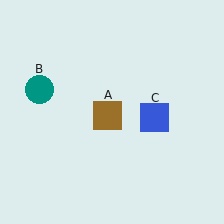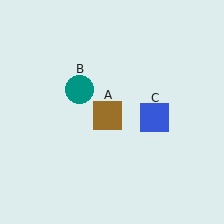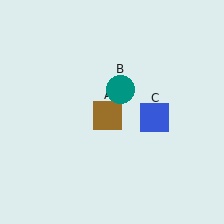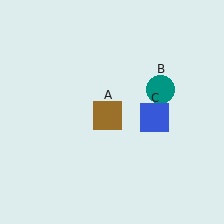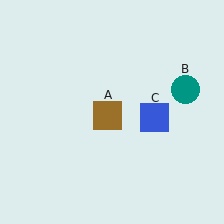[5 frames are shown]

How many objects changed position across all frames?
1 object changed position: teal circle (object B).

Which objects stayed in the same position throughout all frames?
Brown square (object A) and blue square (object C) remained stationary.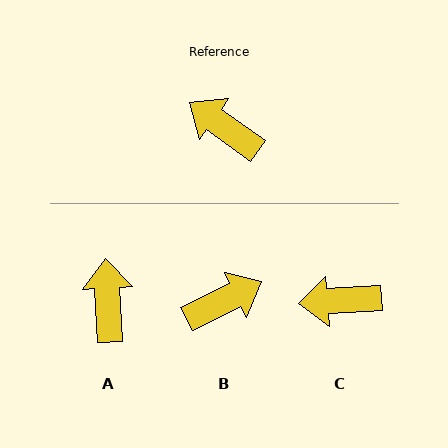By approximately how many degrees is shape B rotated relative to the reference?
Approximately 118 degrees clockwise.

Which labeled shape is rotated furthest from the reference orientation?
B, about 118 degrees away.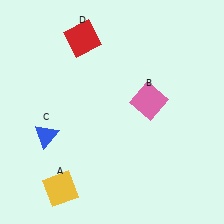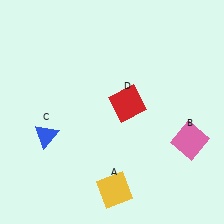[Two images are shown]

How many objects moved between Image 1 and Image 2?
3 objects moved between the two images.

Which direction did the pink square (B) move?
The pink square (B) moved right.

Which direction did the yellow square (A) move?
The yellow square (A) moved right.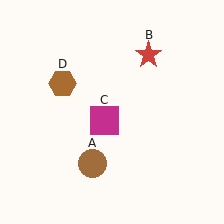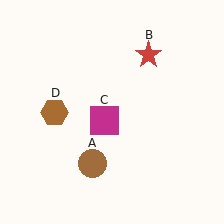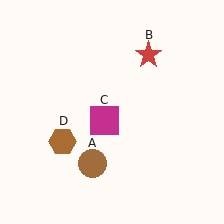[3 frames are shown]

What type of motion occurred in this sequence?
The brown hexagon (object D) rotated counterclockwise around the center of the scene.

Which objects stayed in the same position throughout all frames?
Brown circle (object A) and red star (object B) and magenta square (object C) remained stationary.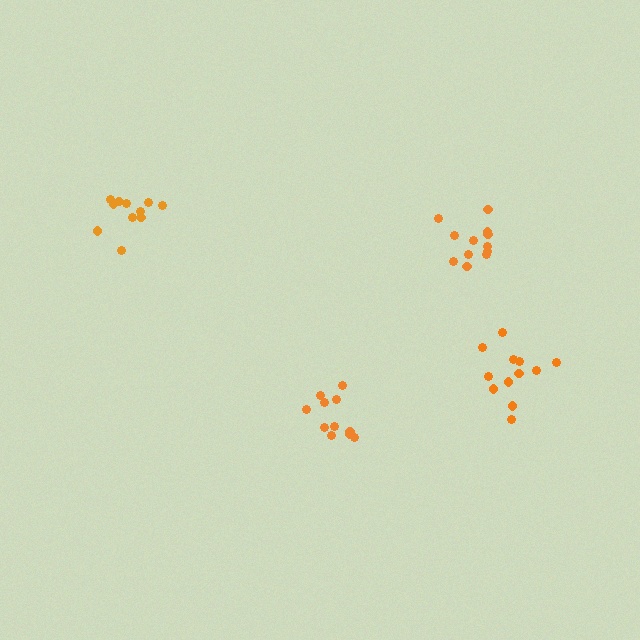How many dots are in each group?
Group 1: 11 dots, Group 2: 11 dots, Group 3: 12 dots, Group 4: 12 dots (46 total).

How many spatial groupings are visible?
There are 4 spatial groupings.